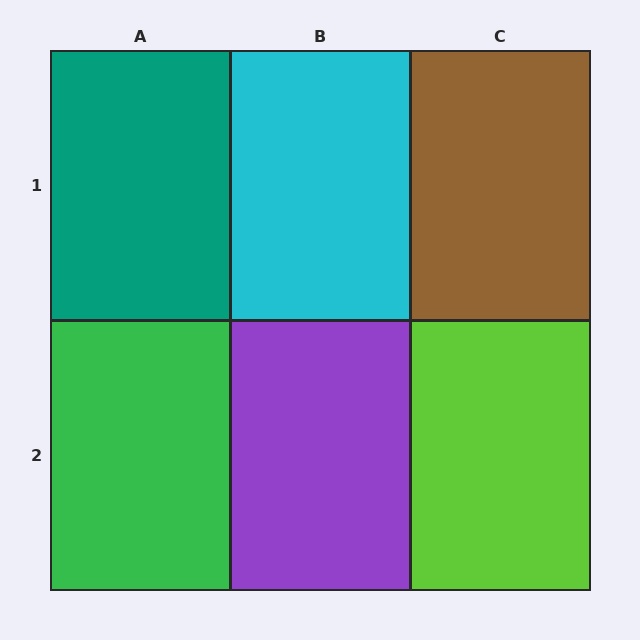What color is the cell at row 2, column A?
Green.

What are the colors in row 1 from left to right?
Teal, cyan, brown.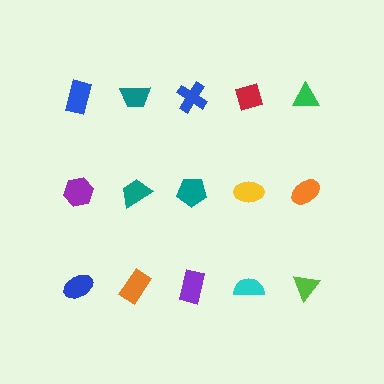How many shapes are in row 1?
5 shapes.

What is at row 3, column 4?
A cyan semicircle.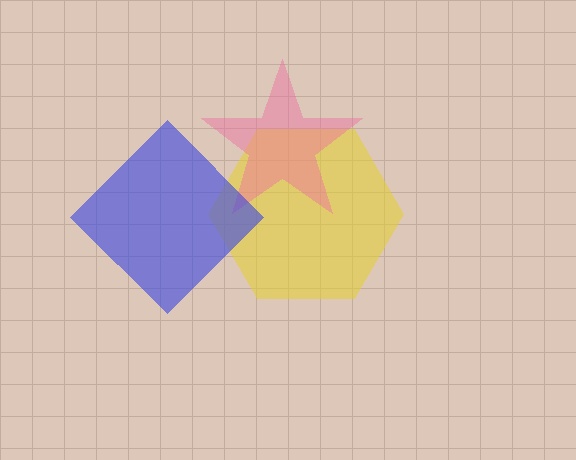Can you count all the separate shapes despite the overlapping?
Yes, there are 3 separate shapes.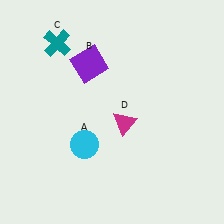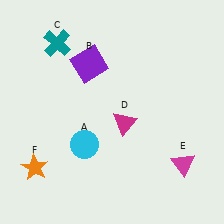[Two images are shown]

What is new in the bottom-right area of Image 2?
A magenta triangle (E) was added in the bottom-right area of Image 2.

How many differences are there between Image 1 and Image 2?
There are 2 differences between the two images.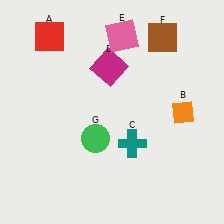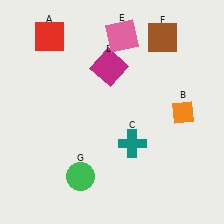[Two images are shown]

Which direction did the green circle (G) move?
The green circle (G) moved down.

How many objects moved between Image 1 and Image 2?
1 object moved between the two images.